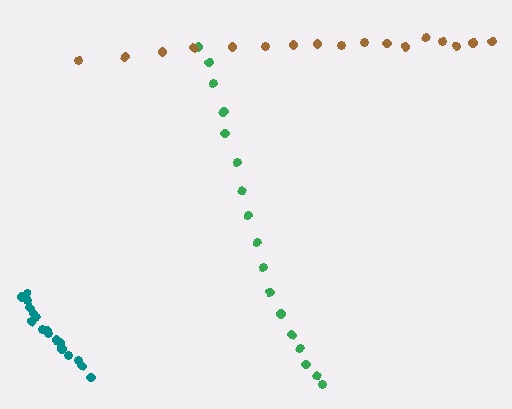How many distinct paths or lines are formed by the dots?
There are 3 distinct paths.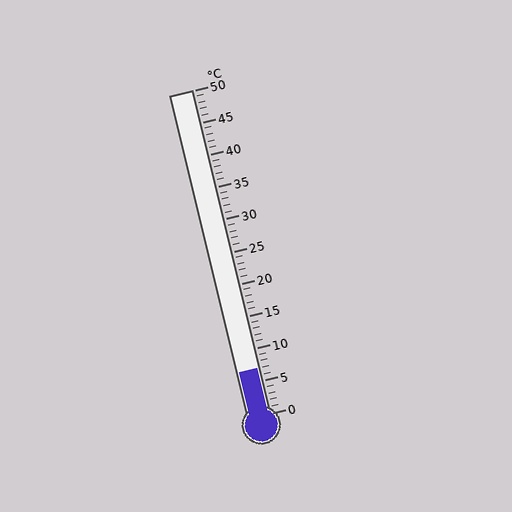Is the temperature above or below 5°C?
The temperature is above 5°C.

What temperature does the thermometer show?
The thermometer shows approximately 7°C.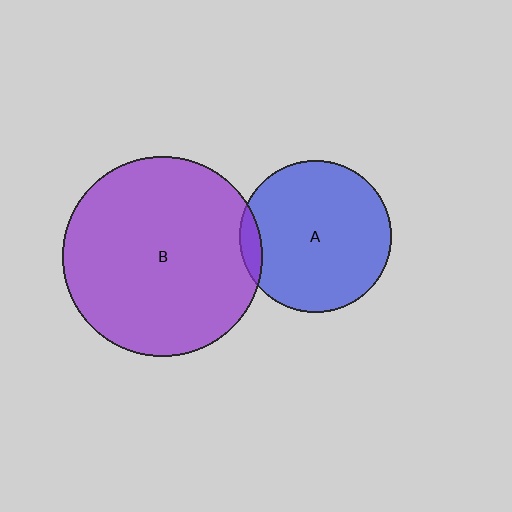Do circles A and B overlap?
Yes.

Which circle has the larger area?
Circle B (purple).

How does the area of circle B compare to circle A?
Approximately 1.7 times.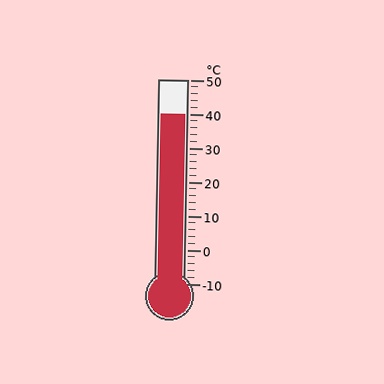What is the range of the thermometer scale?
The thermometer scale ranges from -10°C to 50°C.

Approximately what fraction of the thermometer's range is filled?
The thermometer is filled to approximately 85% of its range.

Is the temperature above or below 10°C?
The temperature is above 10°C.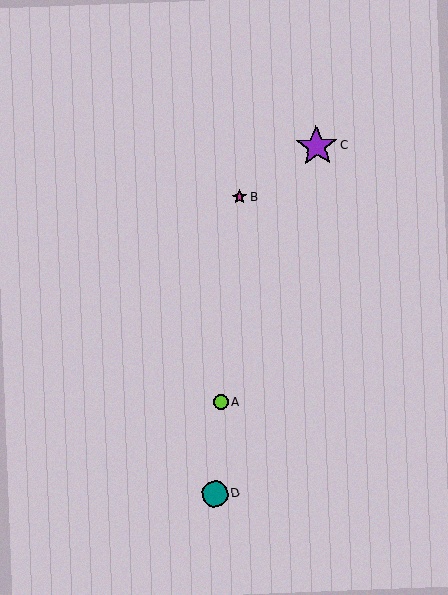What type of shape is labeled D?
Shape D is a teal circle.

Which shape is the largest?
The purple star (labeled C) is the largest.